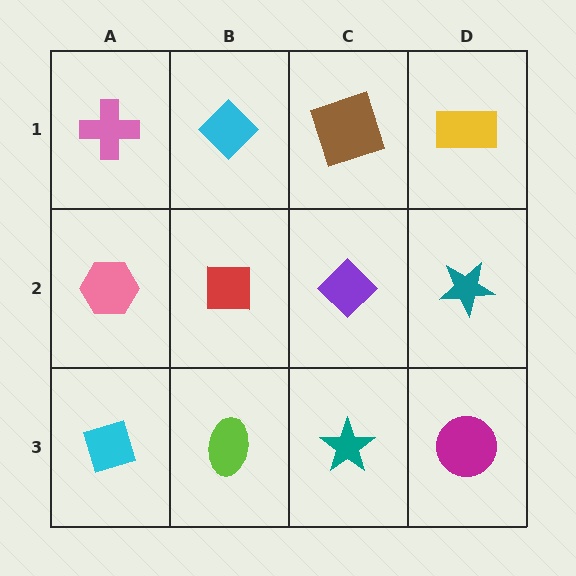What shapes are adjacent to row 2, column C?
A brown square (row 1, column C), a teal star (row 3, column C), a red square (row 2, column B), a teal star (row 2, column D).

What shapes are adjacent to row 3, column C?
A purple diamond (row 2, column C), a lime ellipse (row 3, column B), a magenta circle (row 3, column D).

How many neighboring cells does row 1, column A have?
2.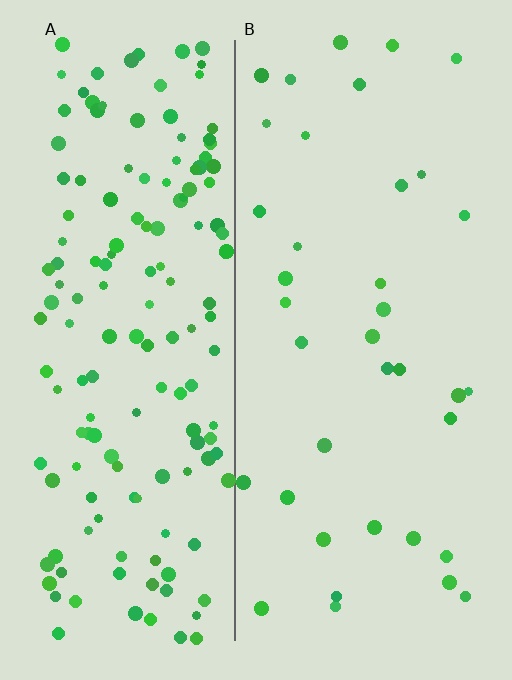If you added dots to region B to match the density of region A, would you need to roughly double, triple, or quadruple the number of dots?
Approximately quadruple.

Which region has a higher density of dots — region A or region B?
A (the left).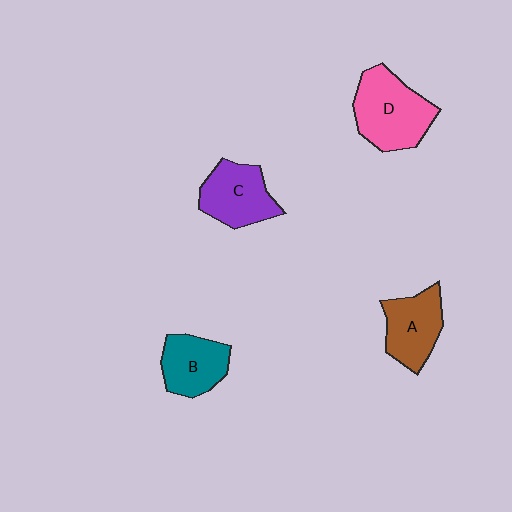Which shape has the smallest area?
Shape B (teal).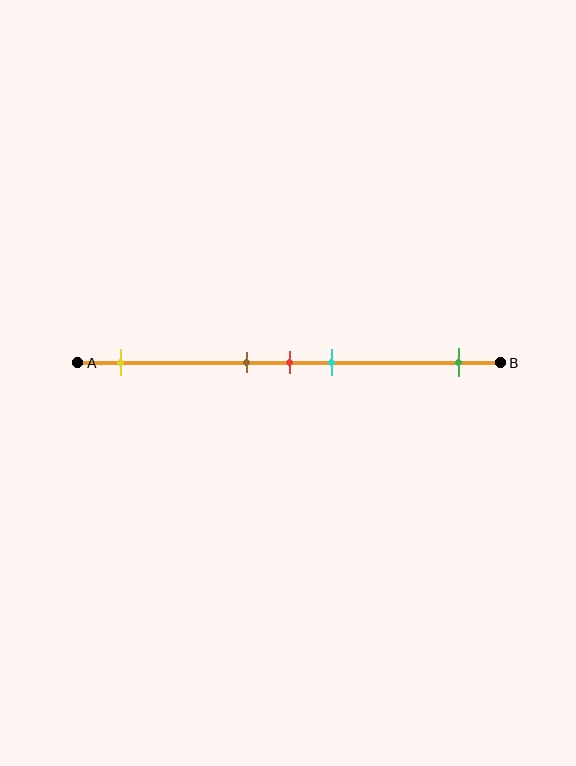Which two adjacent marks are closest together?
The brown and red marks are the closest adjacent pair.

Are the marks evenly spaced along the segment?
No, the marks are not evenly spaced.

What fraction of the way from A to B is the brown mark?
The brown mark is approximately 40% (0.4) of the way from A to B.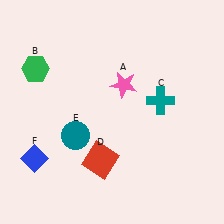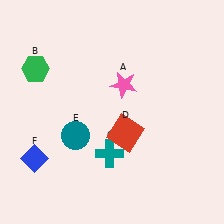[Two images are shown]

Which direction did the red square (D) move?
The red square (D) moved up.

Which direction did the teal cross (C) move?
The teal cross (C) moved down.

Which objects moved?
The objects that moved are: the teal cross (C), the red square (D).